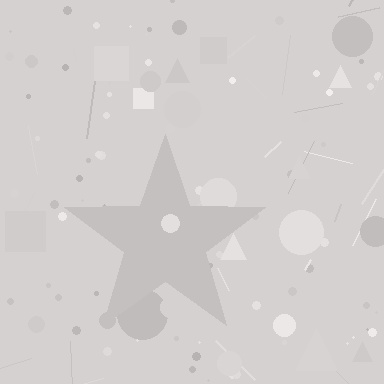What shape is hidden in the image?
A star is hidden in the image.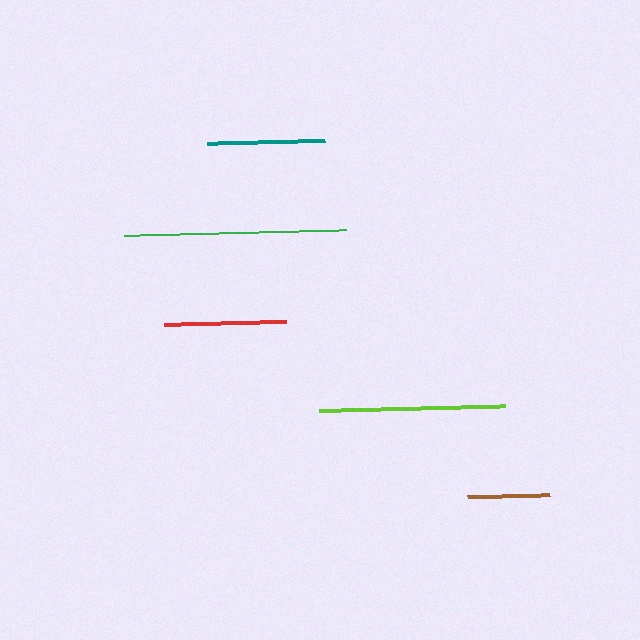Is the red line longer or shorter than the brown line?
The red line is longer than the brown line.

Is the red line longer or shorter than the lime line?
The lime line is longer than the red line.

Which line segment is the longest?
The green line is the longest at approximately 222 pixels.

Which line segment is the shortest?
The brown line is the shortest at approximately 83 pixels.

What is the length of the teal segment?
The teal segment is approximately 119 pixels long.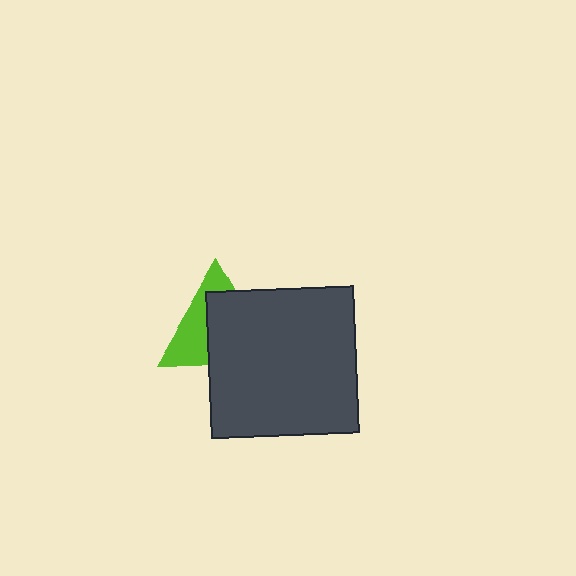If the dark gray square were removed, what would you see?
You would see the complete lime triangle.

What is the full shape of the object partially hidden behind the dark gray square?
The partially hidden object is a lime triangle.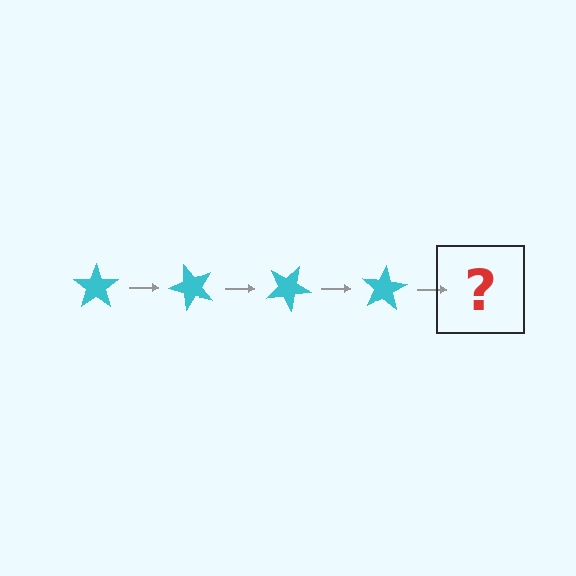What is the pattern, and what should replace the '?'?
The pattern is that the star rotates 50 degrees each step. The '?' should be a cyan star rotated 200 degrees.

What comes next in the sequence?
The next element should be a cyan star rotated 200 degrees.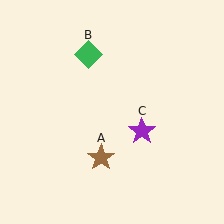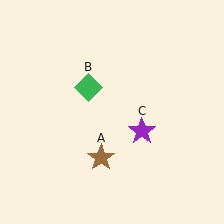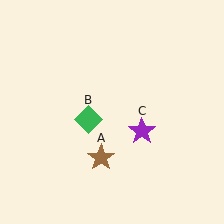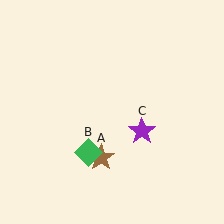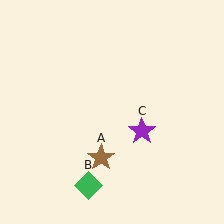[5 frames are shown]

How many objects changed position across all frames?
1 object changed position: green diamond (object B).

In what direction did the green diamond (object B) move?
The green diamond (object B) moved down.